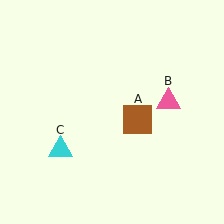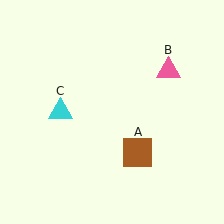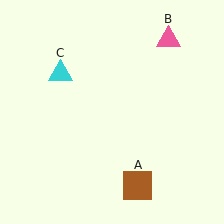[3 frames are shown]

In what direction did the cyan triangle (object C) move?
The cyan triangle (object C) moved up.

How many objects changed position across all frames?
3 objects changed position: brown square (object A), pink triangle (object B), cyan triangle (object C).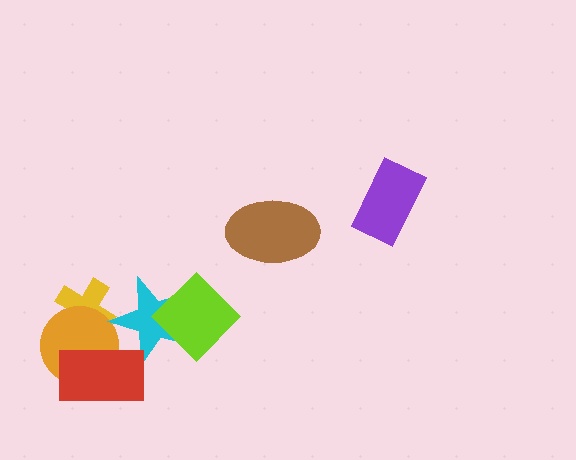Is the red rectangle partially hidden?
No, no other shape covers it.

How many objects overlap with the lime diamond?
1 object overlaps with the lime diamond.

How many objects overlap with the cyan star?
3 objects overlap with the cyan star.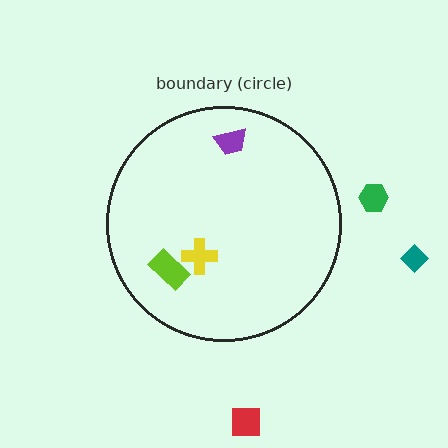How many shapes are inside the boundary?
3 inside, 3 outside.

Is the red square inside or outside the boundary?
Outside.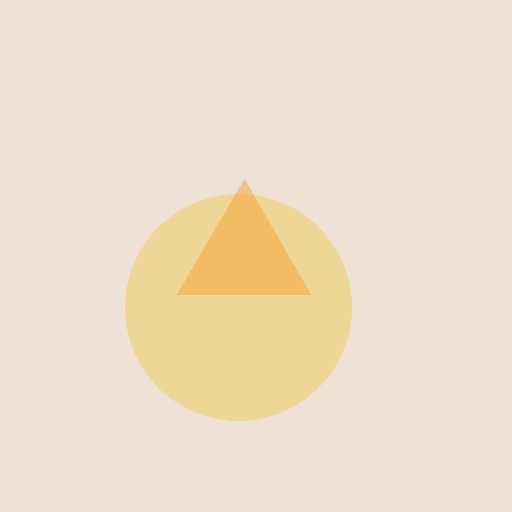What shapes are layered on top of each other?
The layered shapes are: a yellow circle, an orange triangle.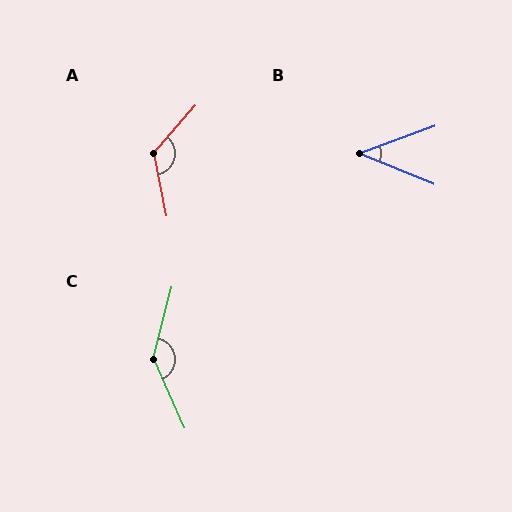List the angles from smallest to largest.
B (42°), A (128°), C (142°).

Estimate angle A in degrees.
Approximately 128 degrees.